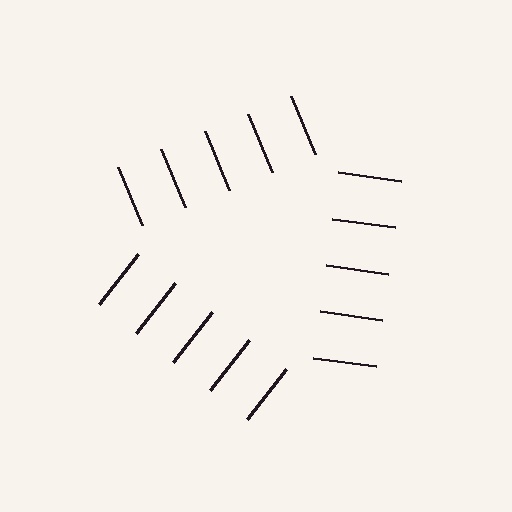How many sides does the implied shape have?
3 sides — the line-ends trace a triangle.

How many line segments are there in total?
15 — 5 along each of the 3 edges.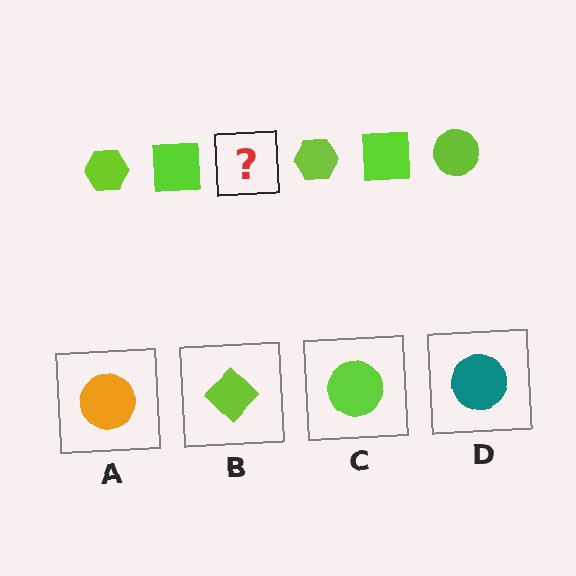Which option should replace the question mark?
Option C.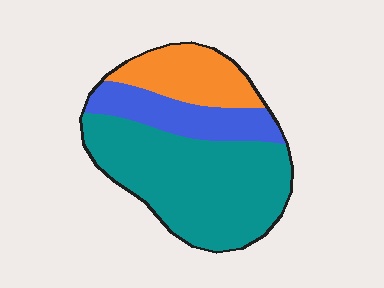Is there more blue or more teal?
Teal.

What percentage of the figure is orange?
Orange takes up less than a quarter of the figure.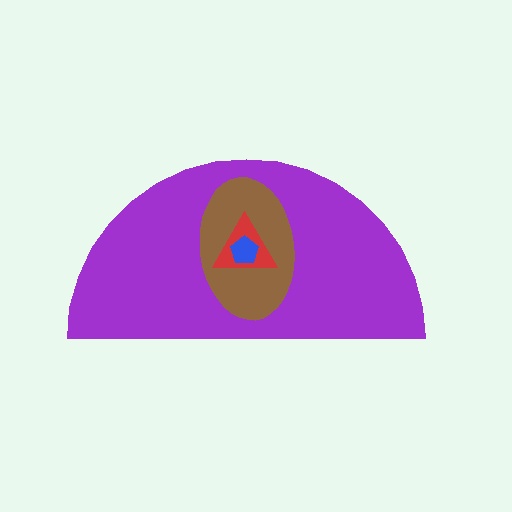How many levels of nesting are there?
4.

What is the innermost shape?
The blue pentagon.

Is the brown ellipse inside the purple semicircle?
Yes.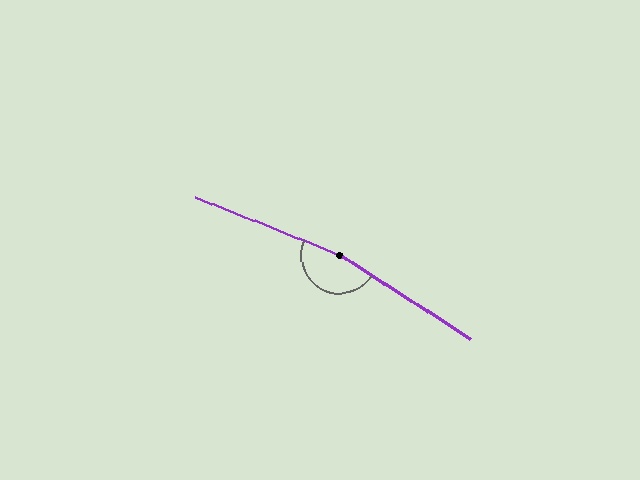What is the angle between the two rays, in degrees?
Approximately 169 degrees.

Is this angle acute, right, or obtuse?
It is obtuse.